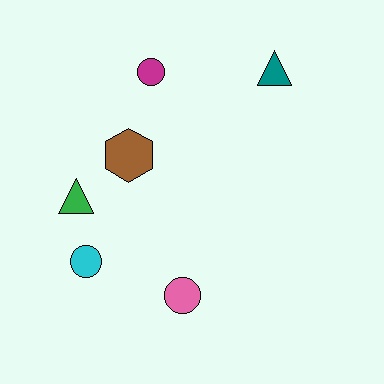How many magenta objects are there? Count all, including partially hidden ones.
There is 1 magenta object.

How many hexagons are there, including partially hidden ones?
There is 1 hexagon.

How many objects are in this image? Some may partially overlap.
There are 6 objects.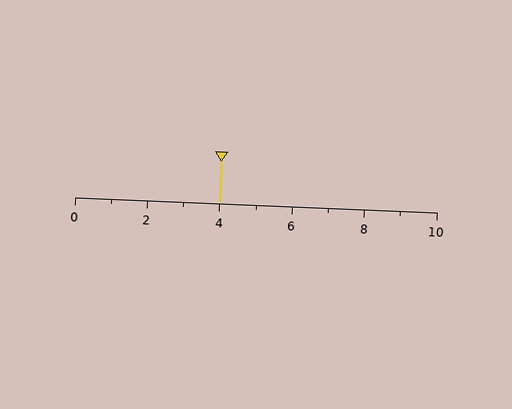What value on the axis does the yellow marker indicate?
The marker indicates approximately 4.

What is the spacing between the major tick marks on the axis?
The major ticks are spaced 2 apart.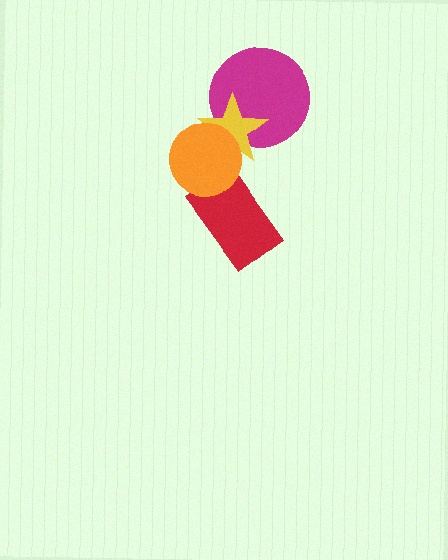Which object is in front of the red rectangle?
The orange circle is in front of the red rectangle.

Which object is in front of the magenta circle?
The yellow star is in front of the magenta circle.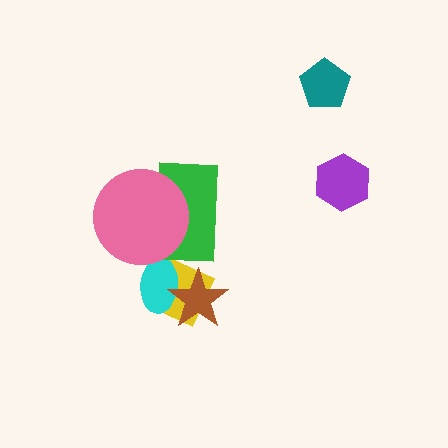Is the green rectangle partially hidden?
Yes, it is partially covered by another shape.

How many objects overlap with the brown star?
2 objects overlap with the brown star.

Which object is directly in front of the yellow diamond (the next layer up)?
The cyan ellipse is directly in front of the yellow diamond.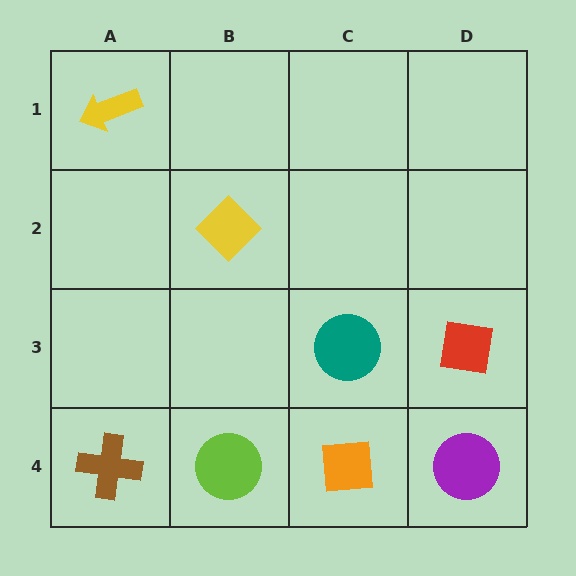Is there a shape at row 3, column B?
No, that cell is empty.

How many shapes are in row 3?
2 shapes.